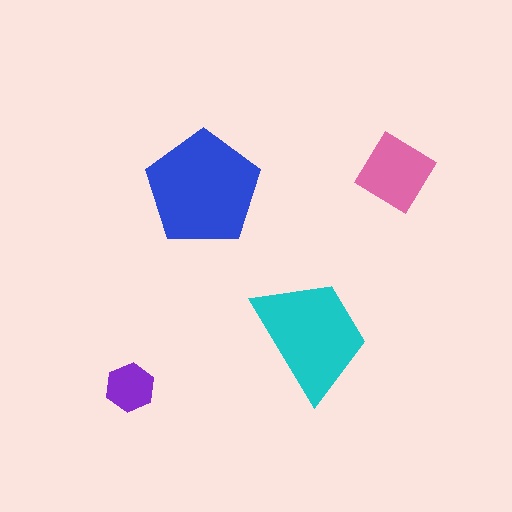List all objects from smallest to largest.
The purple hexagon, the pink diamond, the cyan trapezoid, the blue pentagon.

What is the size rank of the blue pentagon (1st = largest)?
1st.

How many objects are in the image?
There are 4 objects in the image.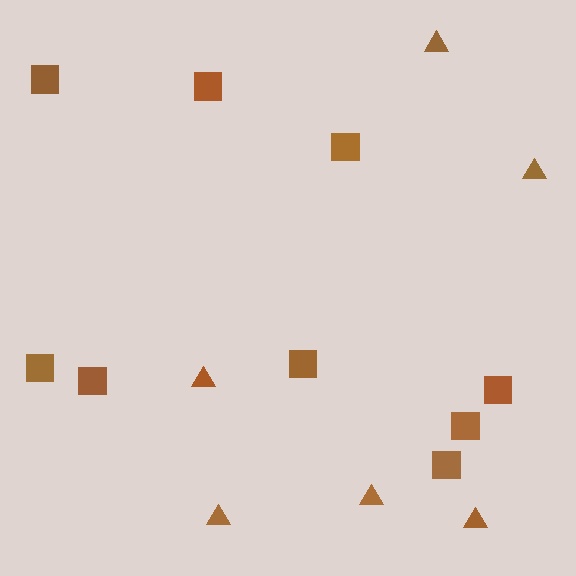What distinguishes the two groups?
There are 2 groups: one group of squares (9) and one group of triangles (6).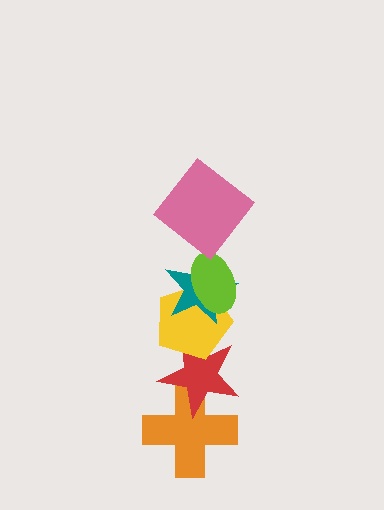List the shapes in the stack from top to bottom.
From top to bottom: the pink diamond, the lime ellipse, the teal star, the yellow pentagon, the red star, the orange cross.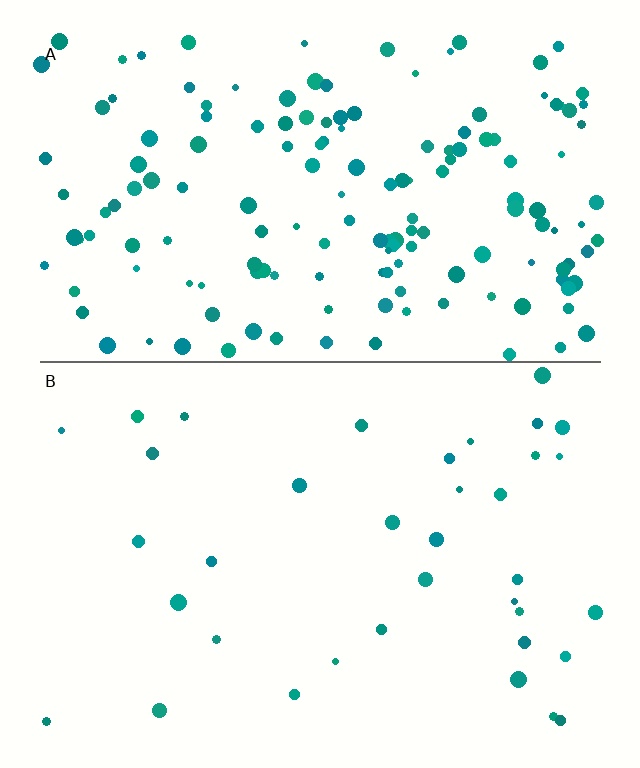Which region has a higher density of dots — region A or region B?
A (the top).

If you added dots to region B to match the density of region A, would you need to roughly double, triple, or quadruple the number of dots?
Approximately quadruple.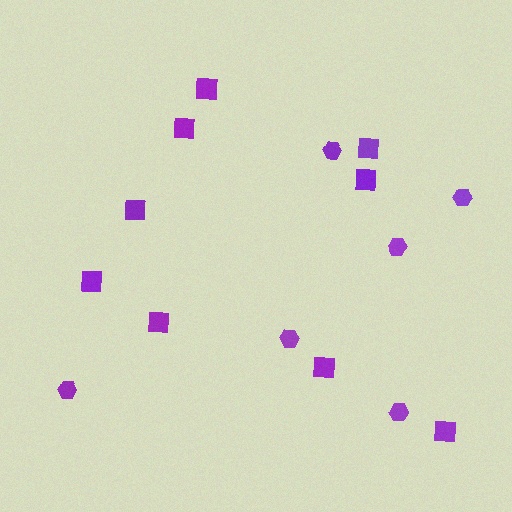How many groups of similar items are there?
There are 2 groups: one group of hexagons (6) and one group of squares (9).